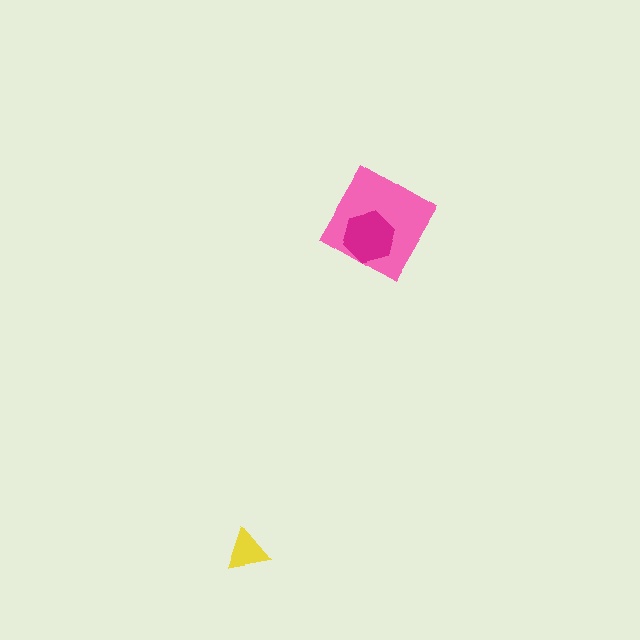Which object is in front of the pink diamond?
The magenta hexagon is in front of the pink diamond.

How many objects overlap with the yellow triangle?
0 objects overlap with the yellow triangle.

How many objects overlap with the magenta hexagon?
1 object overlaps with the magenta hexagon.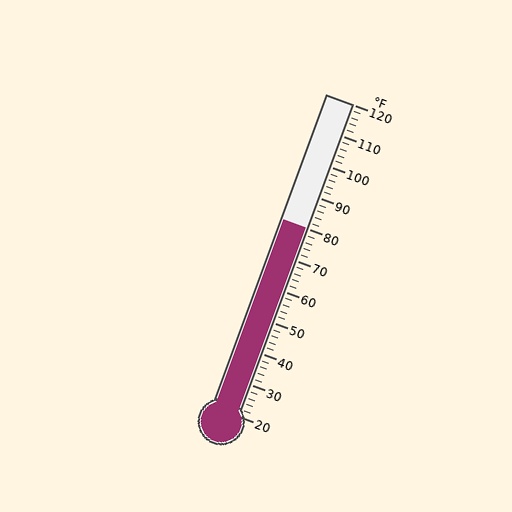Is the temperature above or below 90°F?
The temperature is below 90°F.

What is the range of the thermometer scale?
The thermometer scale ranges from 20°F to 120°F.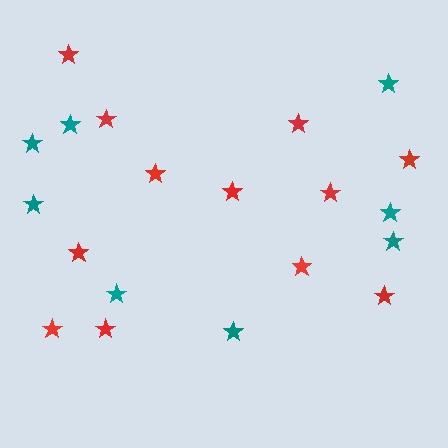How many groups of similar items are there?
There are 2 groups: one group of red stars (12) and one group of teal stars (8).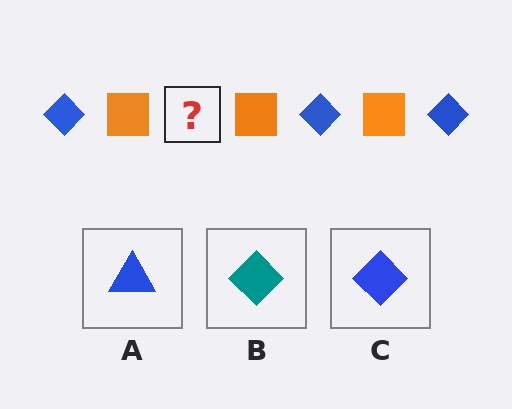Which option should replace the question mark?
Option C.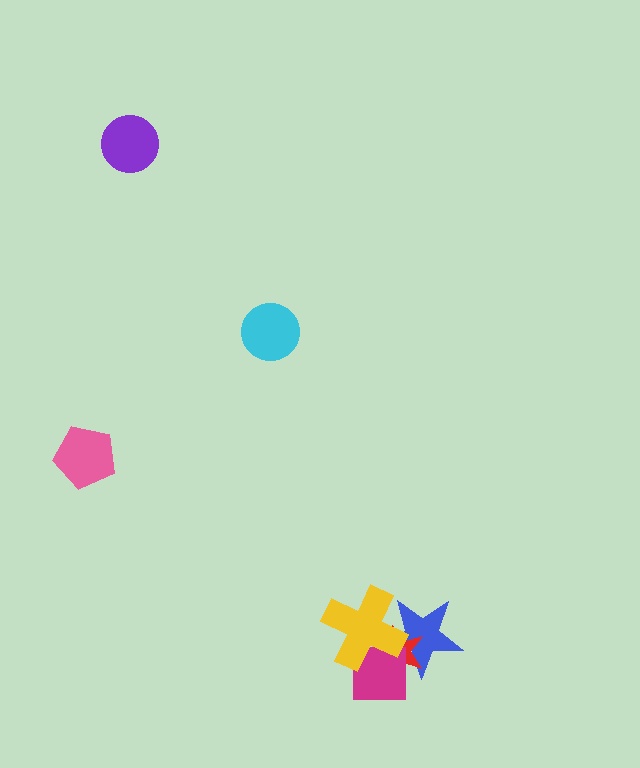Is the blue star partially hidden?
Yes, it is partially covered by another shape.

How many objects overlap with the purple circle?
0 objects overlap with the purple circle.